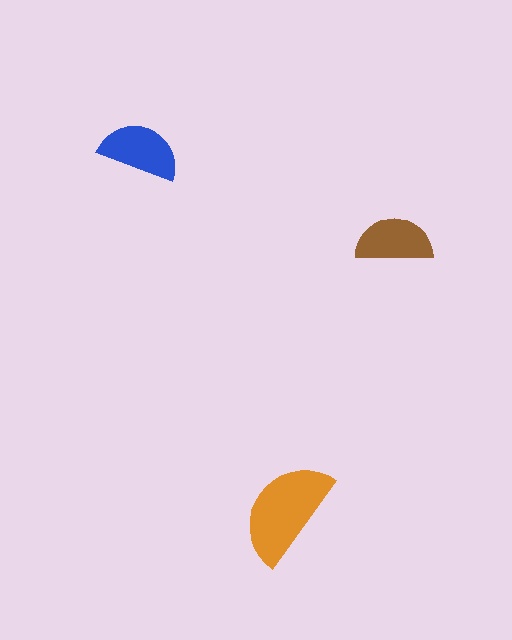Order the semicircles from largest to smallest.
the orange one, the blue one, the brown one.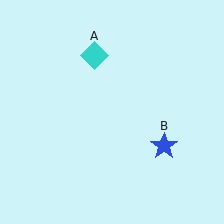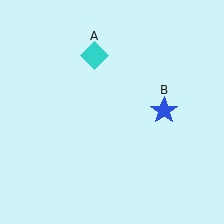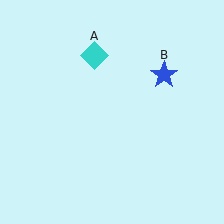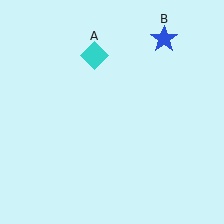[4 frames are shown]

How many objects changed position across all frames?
1 object changed position: blue star (object B).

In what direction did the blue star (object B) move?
The blue star (object B) moved up.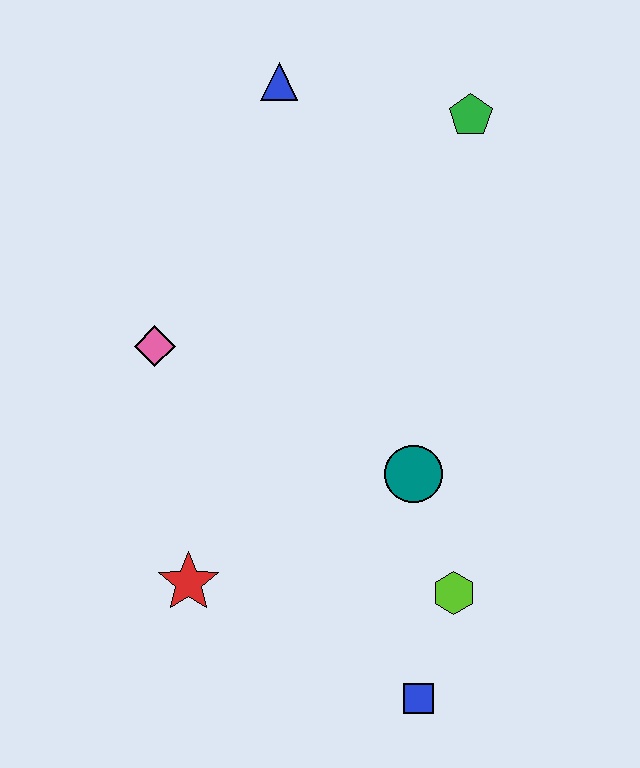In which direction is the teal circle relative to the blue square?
The teal circle is above the blue square.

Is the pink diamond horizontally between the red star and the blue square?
No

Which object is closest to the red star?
The pink diamond is closest to the red star.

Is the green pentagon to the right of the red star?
Yes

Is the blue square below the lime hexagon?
Yes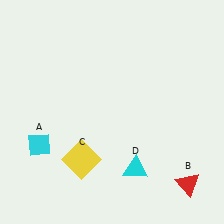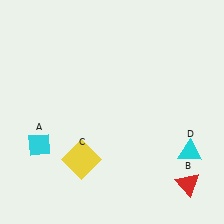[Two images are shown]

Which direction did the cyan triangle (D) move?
The cyan triangle (D) moved right.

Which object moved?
The cyan triangle (D) moved right.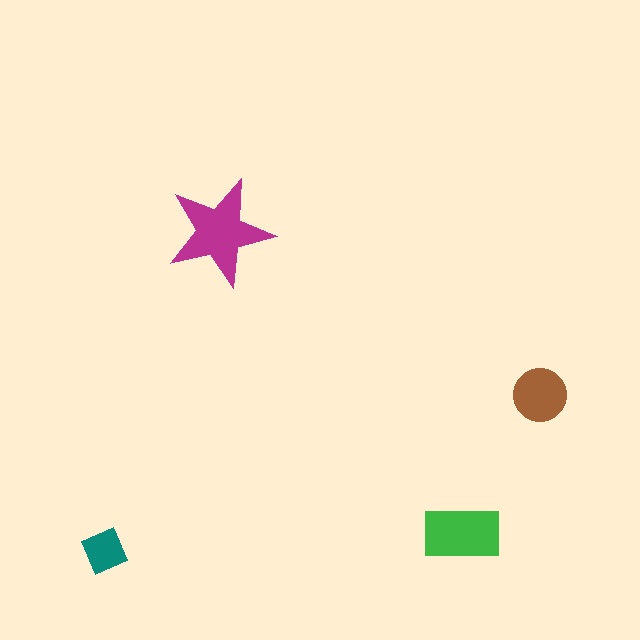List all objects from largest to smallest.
The magenta star, the green rectangle, the brown circle, the teal diamond.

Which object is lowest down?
The teal diamond is bottommost.